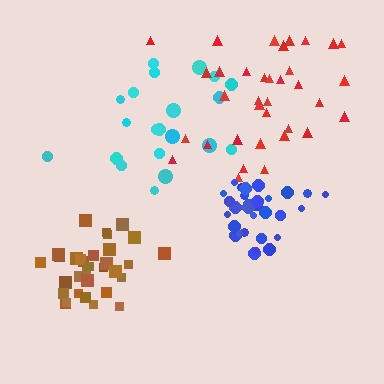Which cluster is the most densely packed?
Brown.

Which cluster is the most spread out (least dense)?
Red.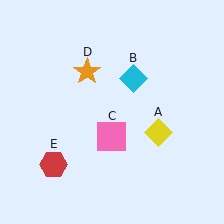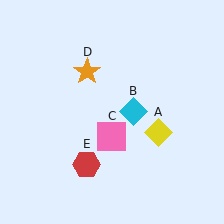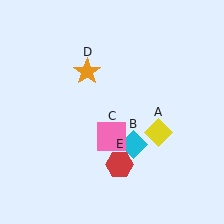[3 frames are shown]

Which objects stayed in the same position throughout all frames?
Yellow diamond (object A) and pink square (object C) and orange star (object D) remained stationary.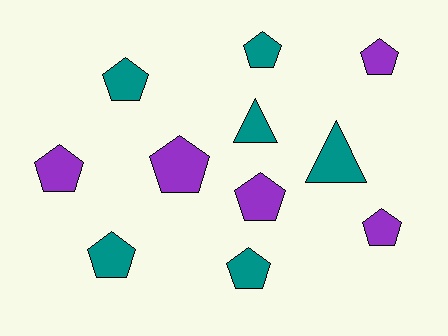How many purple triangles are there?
There are no purple triangles.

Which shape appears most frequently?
Pentagon, with 9 objects.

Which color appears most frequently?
Teal, with 6 objects.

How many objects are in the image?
There are 11 objects.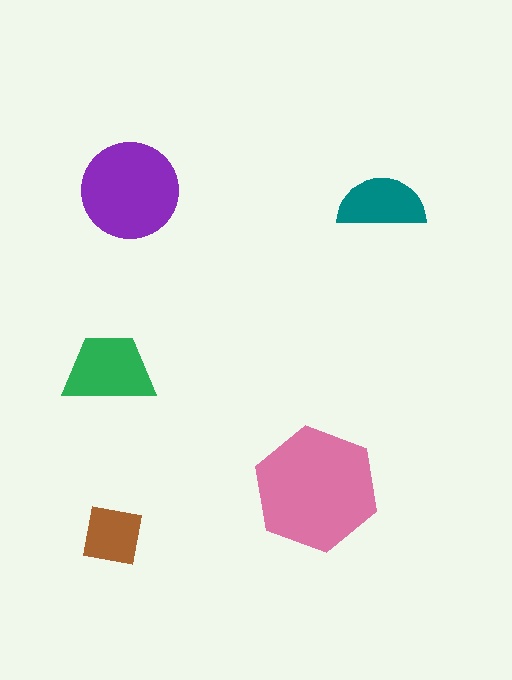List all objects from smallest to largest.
The brown square, the teal semicircle, the green trapezoid, the purple circle, the pink hexagon.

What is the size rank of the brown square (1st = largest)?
5th.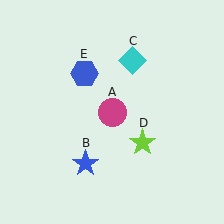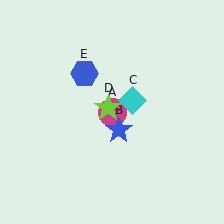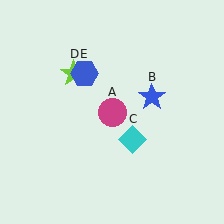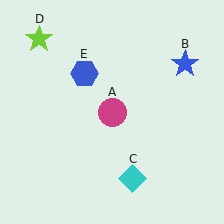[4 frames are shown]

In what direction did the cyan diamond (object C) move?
The cyan diamond (object C) moved down.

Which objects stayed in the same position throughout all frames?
Magenta circle (object A) and blue hexagon (object E) remained stationary.